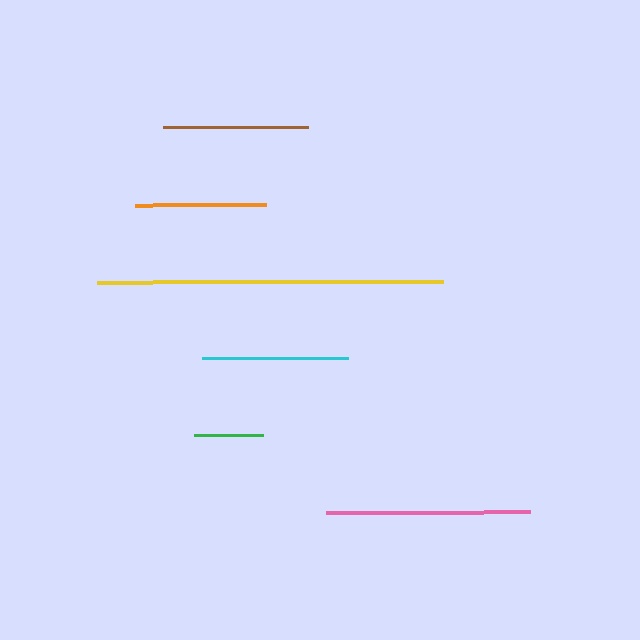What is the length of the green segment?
The green segment is approximately 70 pixels long.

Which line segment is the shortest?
The green line is the shortest at approximately 70 pixels.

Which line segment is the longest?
The yellow line is the longest at approximately 346 pixels.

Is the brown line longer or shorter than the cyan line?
The cyan line is longer than the brown line.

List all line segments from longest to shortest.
From longest to shortest: yellow, pink, cyan, brown, orange, green.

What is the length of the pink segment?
The pink segment is approximately 205 pixels long.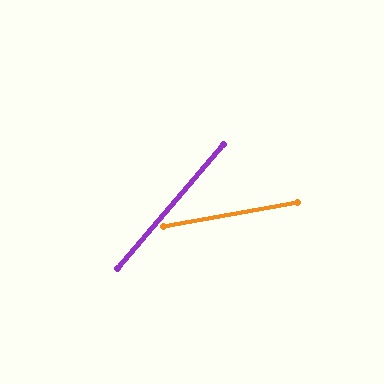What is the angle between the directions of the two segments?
Approximately 39 degrees.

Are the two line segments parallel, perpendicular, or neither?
Neither parallel nor perpendicular — they differ by about 39°.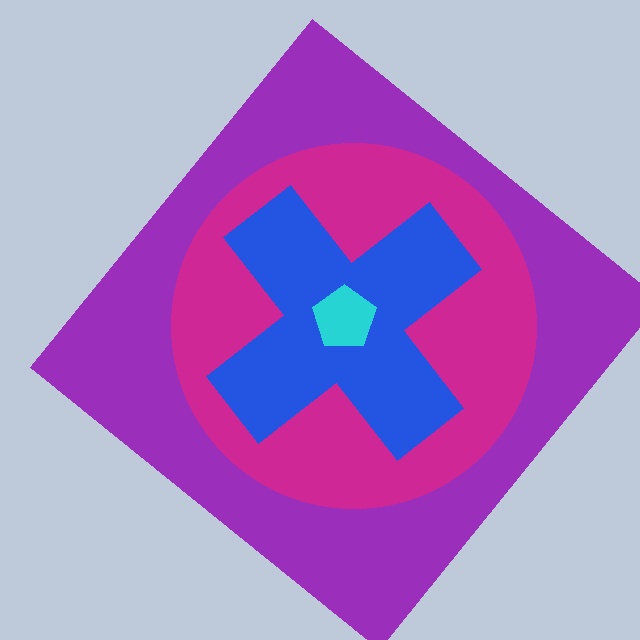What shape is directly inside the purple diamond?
The magenta circle.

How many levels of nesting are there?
4.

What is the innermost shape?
The cyan pentagon.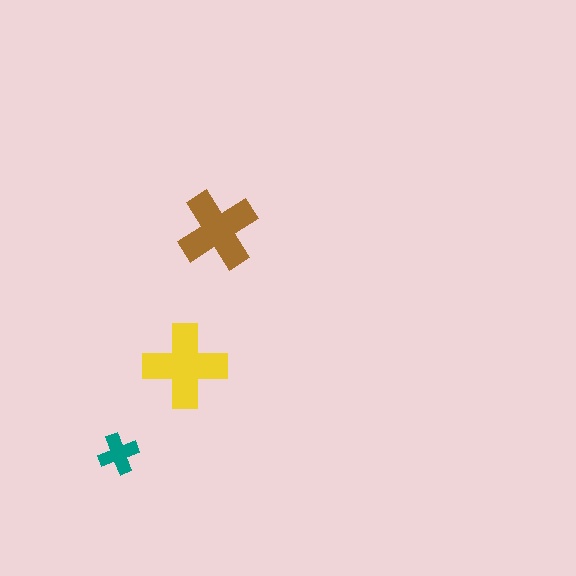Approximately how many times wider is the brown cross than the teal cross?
About 2 times wider.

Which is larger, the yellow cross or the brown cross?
The yellow one.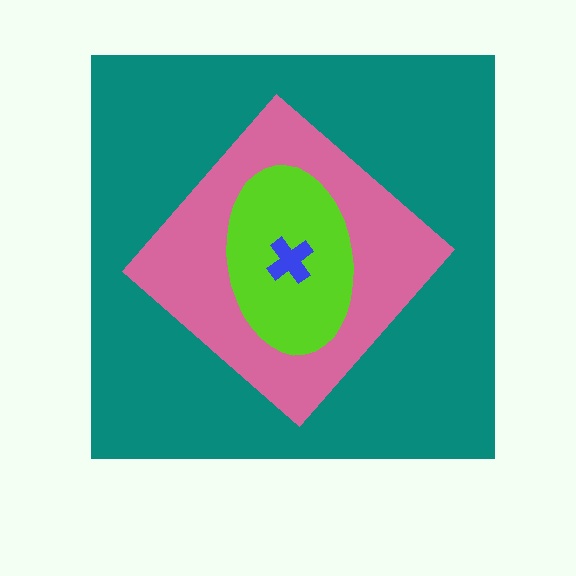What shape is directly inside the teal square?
The pink diamond.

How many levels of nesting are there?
4.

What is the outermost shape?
The teal square.